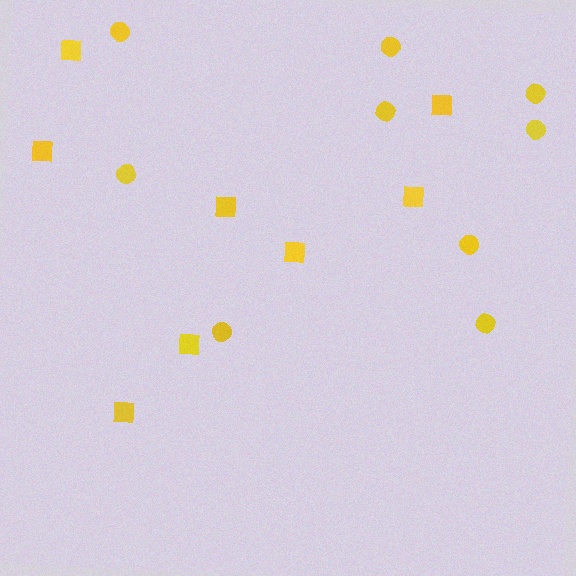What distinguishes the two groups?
There are 2 groups: one group of circles (9) and one group of squares (8).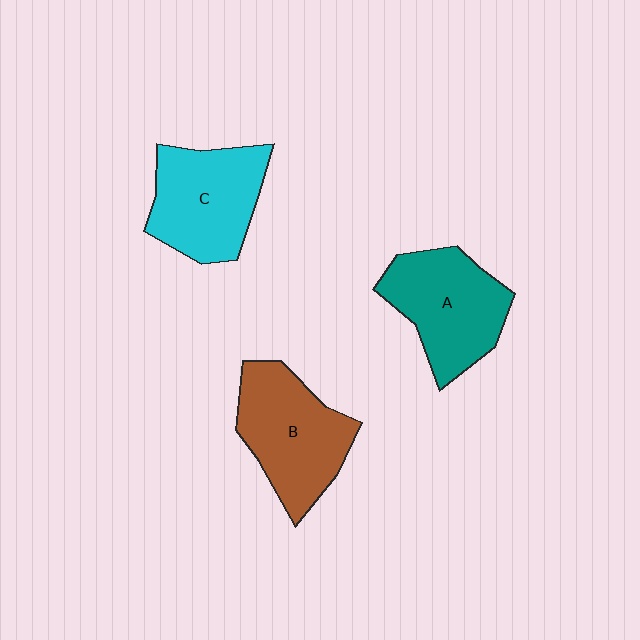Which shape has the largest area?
Shape B (brown).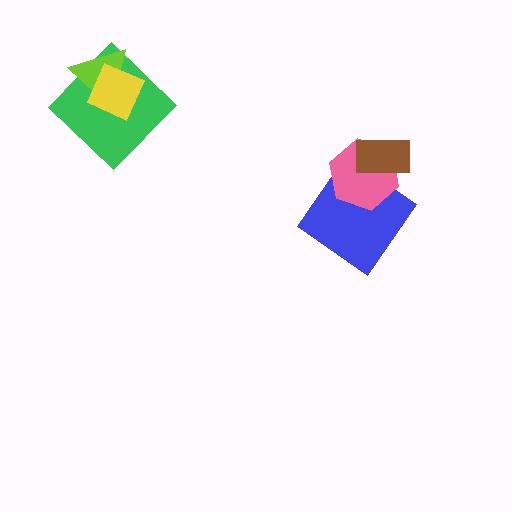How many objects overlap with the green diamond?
2 objects overlap with the green diamond.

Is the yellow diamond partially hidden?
No, no other shape covers it.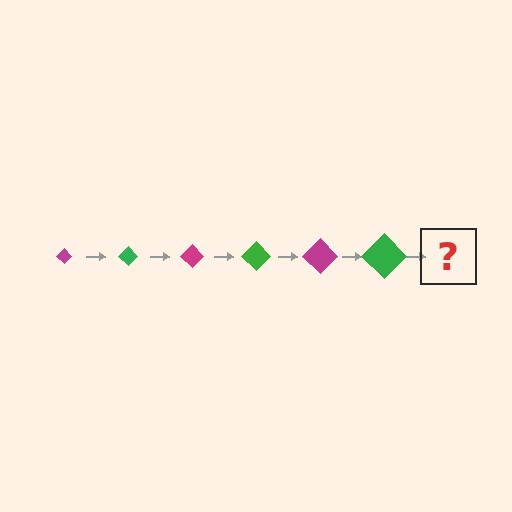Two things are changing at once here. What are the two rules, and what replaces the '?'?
The two rules are that the diamond grows larger each step and the color cycles through magenta and green. The '?' should be a magenta diamond, larger than the previous one.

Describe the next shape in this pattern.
It should be a magenta diamond, larger than the previous one.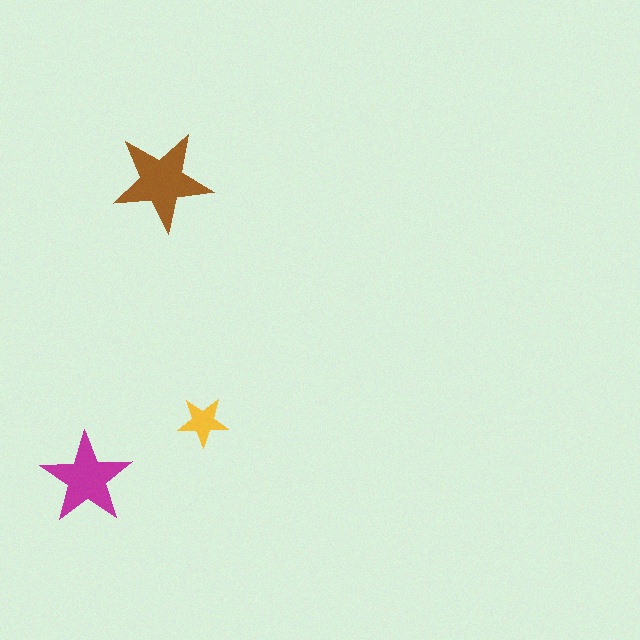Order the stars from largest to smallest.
the brown one, the magenta one, the yellow one.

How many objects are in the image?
There are 3 objects in the image.